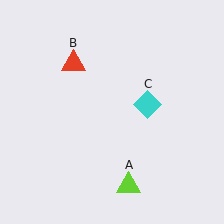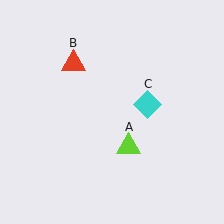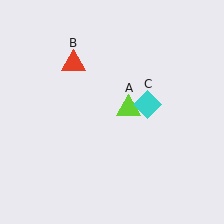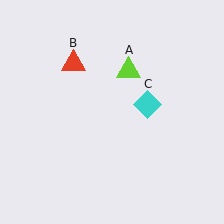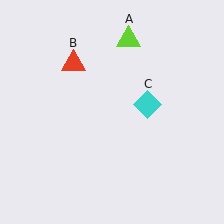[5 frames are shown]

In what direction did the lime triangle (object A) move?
The lime triangle (object A) moved up.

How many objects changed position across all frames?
1 object changed position: lime triangle (object A).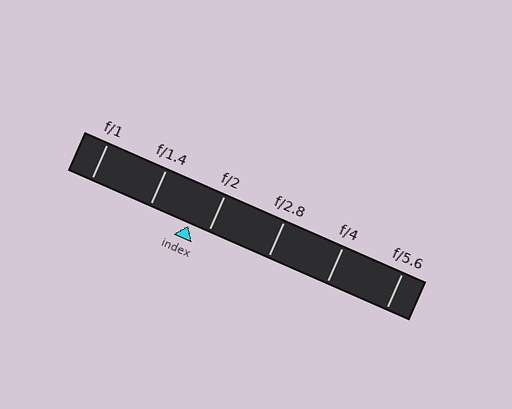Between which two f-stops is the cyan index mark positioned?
The index mark is between f/1.4 and f/2.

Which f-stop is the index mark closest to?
The index mark is closest to f/2.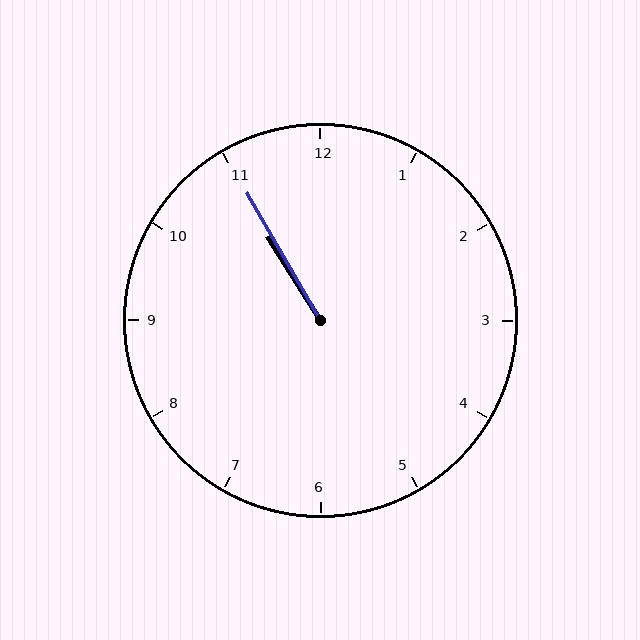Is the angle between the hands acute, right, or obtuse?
It is acute.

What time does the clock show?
10:55.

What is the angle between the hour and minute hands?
Approximately 2 degrees.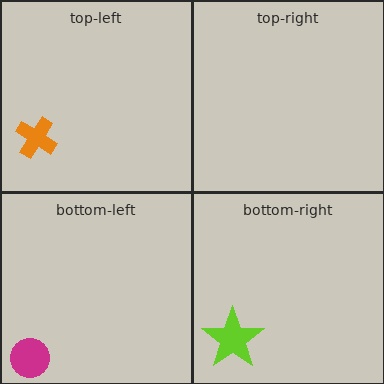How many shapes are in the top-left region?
1.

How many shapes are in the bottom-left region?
1.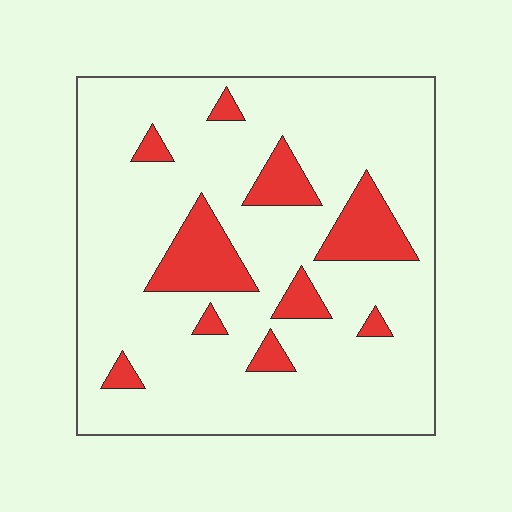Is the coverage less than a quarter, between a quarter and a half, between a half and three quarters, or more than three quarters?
Less than a quarter.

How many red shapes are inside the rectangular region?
10.